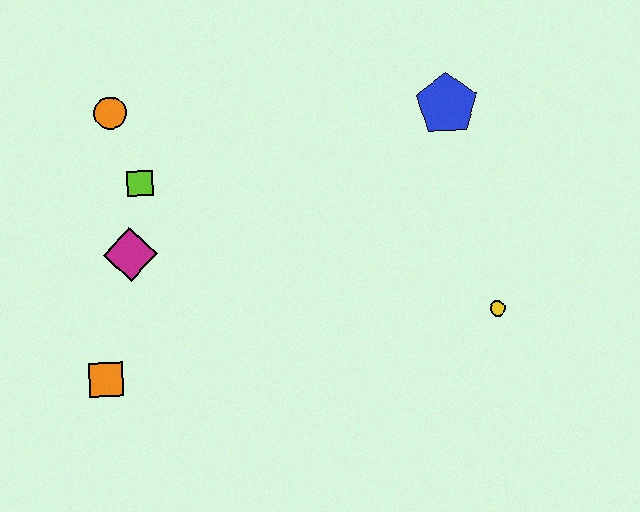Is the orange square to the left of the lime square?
Yes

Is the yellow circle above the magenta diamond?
No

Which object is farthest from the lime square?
The yellow circle is farthest from the lime square.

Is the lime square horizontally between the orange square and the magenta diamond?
No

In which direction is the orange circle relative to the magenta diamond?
The orange circle is above the magenta diamond.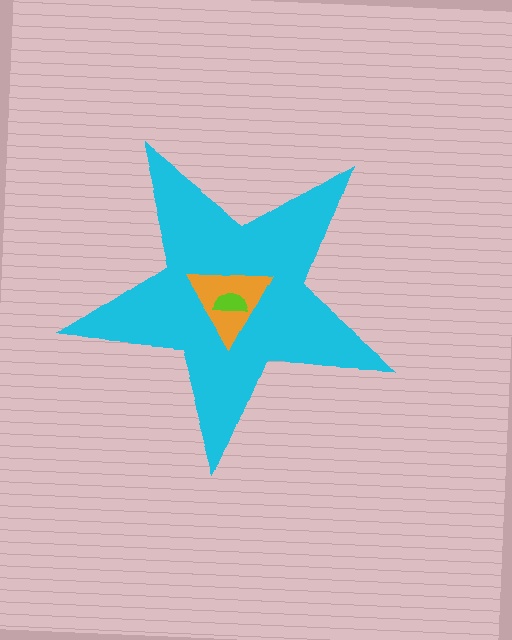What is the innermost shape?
The lime semicircle.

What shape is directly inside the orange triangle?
The lime semicircle.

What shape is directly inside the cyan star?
The orange triangle.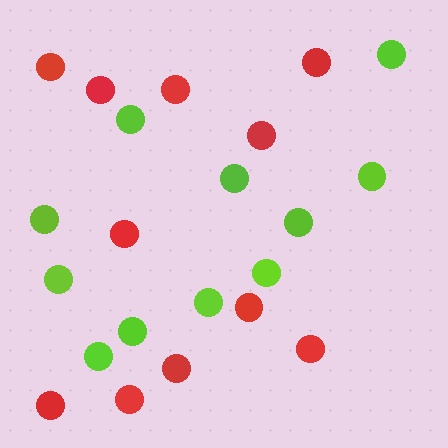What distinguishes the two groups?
There are 2 groups: one group of lime circles (11) and one group of red circles (11).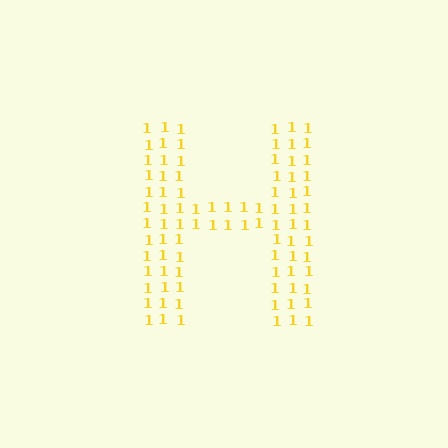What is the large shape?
The large shape is the letter H.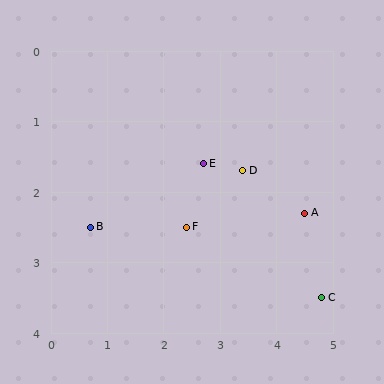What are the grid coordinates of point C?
Point C is at approximately (4.8, 3.5).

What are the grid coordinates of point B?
Point B is at approximately (0.7, 2.5).